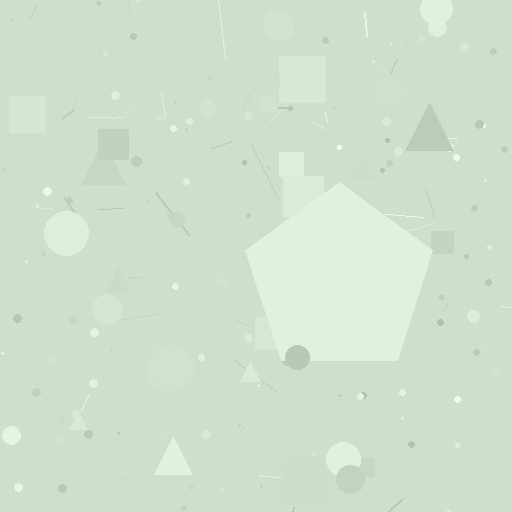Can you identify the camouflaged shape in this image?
The camouflaged shape is a pentagon.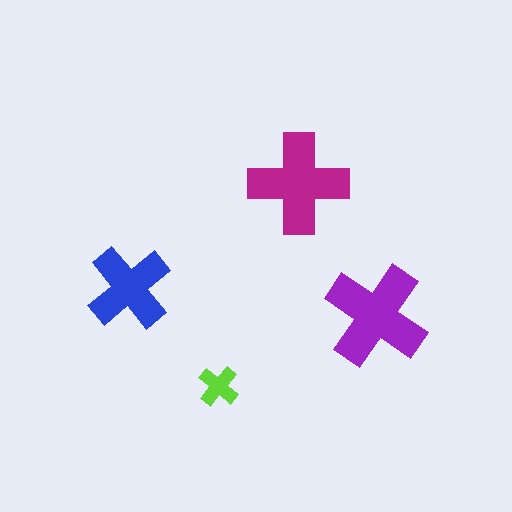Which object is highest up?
The magenta cross is topmost.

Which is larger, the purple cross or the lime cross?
The purple one.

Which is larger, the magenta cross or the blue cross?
The magenta one.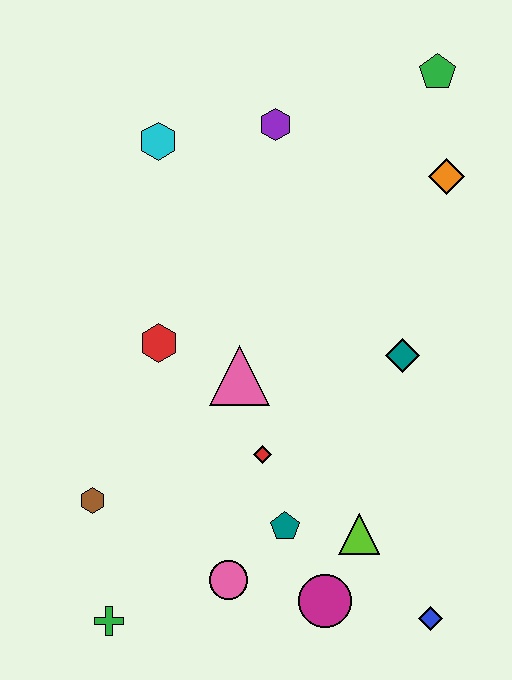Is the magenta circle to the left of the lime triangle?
Yes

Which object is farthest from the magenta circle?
The green pentagon is farthest from the magenta circle.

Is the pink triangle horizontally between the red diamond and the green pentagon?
No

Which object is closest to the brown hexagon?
The green cross is closest to the brown hexagon.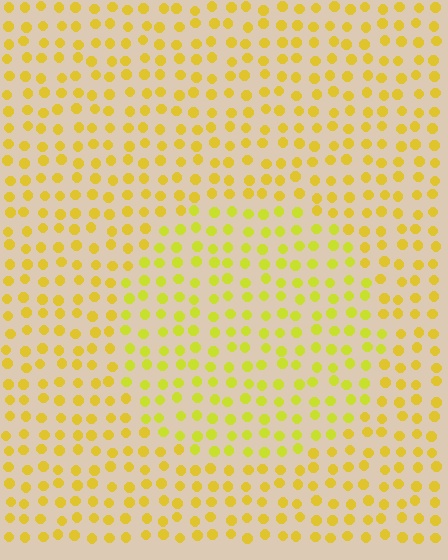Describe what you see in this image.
The image is filled with small yellow elements in a uniform arrangement. A circle-shaped region is visible where the elements are tinted to a slightly different hue, forming a subtle color boundary.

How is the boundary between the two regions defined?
The boundary is defined purely by a slight shift in hue (about 17 degrees). Spacing, size, and orientation are identical on both sides.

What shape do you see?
I see a circle.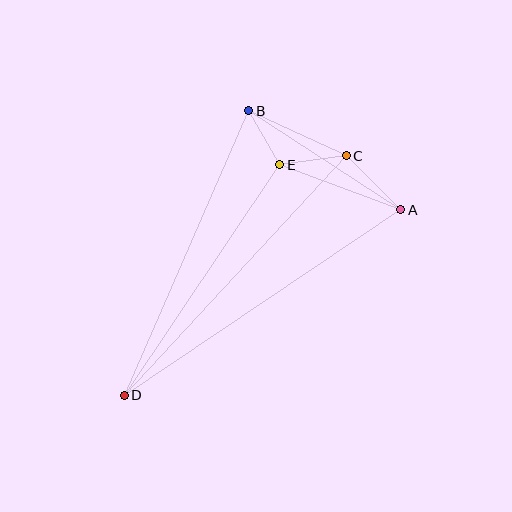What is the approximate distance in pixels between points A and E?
The distance between A and E is approximately 129 pixels.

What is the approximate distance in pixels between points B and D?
The distance between B and D is approximately 311 pixels.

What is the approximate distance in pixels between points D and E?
The distance between D and E is approximately 278 pixels.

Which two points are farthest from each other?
Points A and D are farthest from each other.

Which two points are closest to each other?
Points B and E are closest to each other.